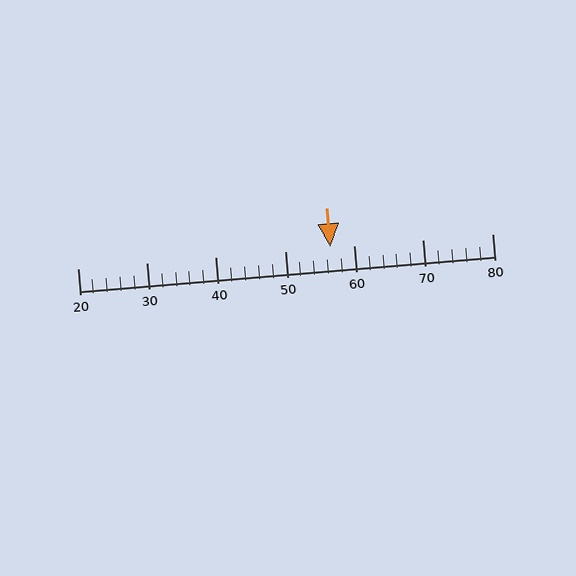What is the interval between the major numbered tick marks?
The major tick marks are spaced 10 units apart.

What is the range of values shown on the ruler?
The ruler shows values from 20 to 80.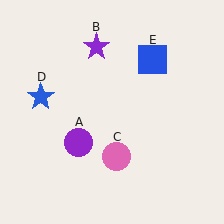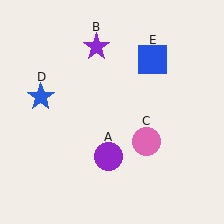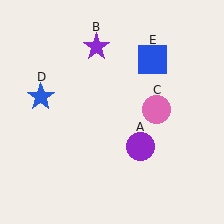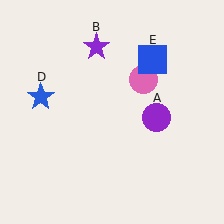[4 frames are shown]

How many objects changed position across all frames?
2 objects changed position: purple circle (object A), pink circle (object C).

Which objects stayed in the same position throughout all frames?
Purple star (object B) and blue star (object D) and blue square (object E) remained stationary.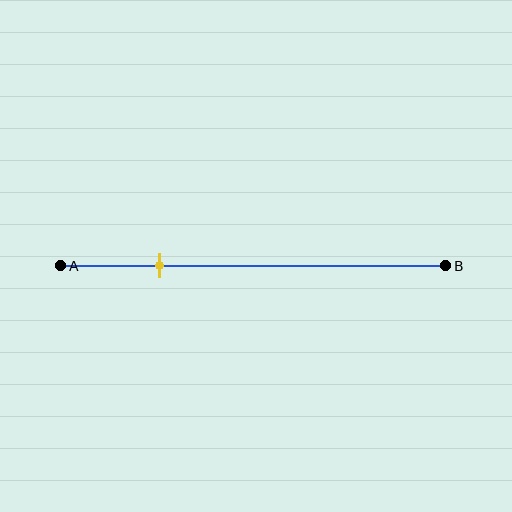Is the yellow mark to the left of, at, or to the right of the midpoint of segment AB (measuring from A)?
The yellow mark is to the left of the midpoint of segment AB.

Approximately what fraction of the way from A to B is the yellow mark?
The yellow mark is approximately 25% of the way from A to B.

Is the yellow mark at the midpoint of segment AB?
No, the mark is at about 25% from A, not at the 50% midpoint.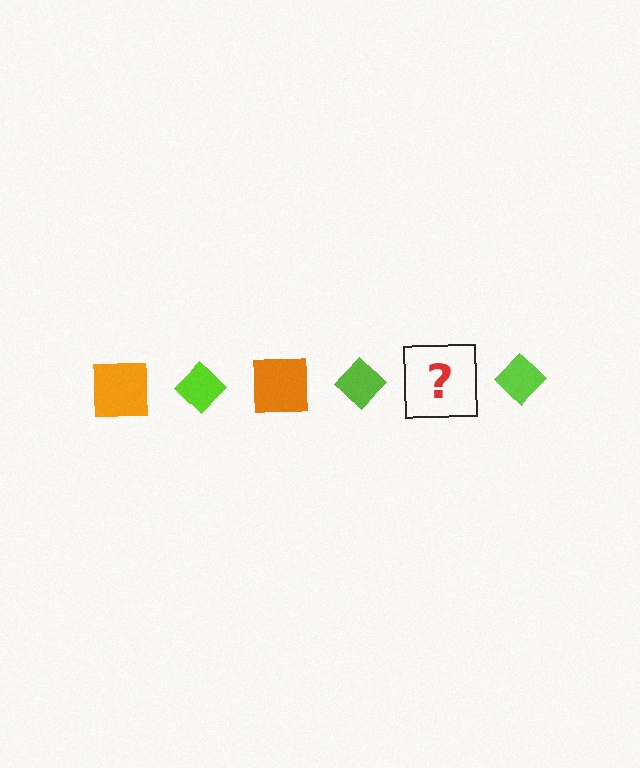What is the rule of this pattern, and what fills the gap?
The rule is that the pattern alternates between orange square and lime diamond. The gap should be filled with an orange square.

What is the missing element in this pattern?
The missing element is an orange square.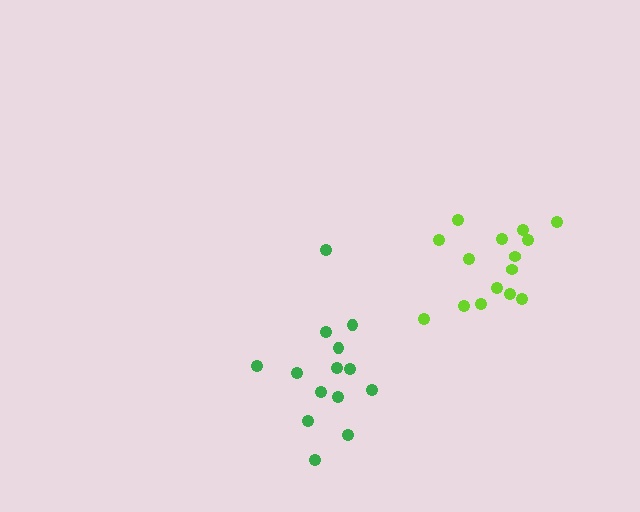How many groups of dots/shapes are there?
There are 2 groups.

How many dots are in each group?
Group 1: 15 dots, Group 2: 14 dots (29 total).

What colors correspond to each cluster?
The clusters are colored: lime, green.